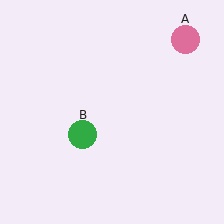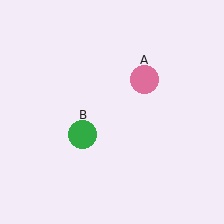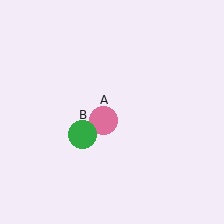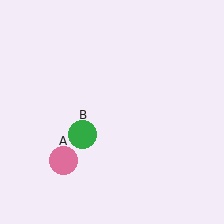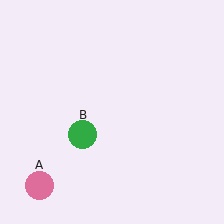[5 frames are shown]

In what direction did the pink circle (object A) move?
The pink circle (object A) moved down and to the left.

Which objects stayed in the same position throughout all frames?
Green circle (object B) remained stationary.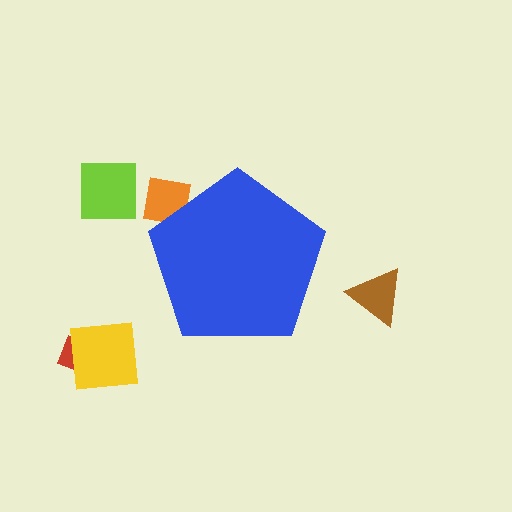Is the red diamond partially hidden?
No, the red diamond is fully visible.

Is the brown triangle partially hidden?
No, the brown triangle is fully visible.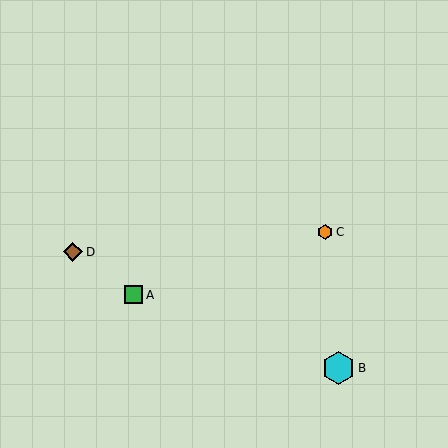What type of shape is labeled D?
Shape D is a brown diamond.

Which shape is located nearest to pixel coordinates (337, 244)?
The orange hexagon (labeled C) at (325, 232) is nearest to that location.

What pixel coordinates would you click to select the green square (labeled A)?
Click at (134, 295) to select the green square A.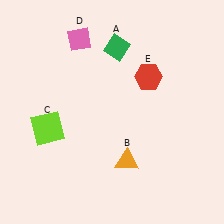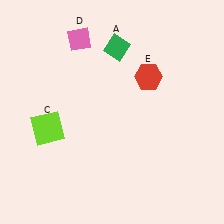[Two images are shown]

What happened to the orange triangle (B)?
The orange triangle (B) was removed in Image 2. It was in the bottom-right area of Image 1.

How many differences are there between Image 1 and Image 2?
There is 1 difference between the two images.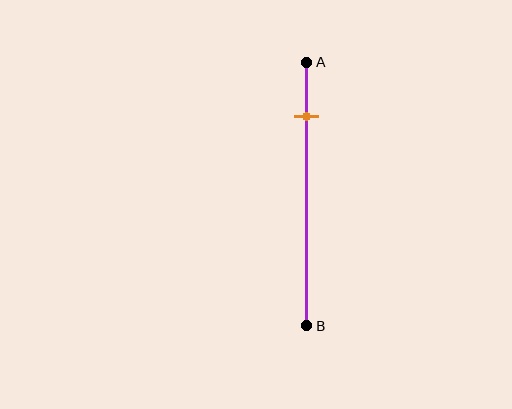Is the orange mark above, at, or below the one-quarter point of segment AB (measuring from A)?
The orange mark is above the one-quarter point of segment AB.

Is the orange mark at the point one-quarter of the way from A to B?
No, the mark is at about 20% from A, not at the 25% one-quarter point.